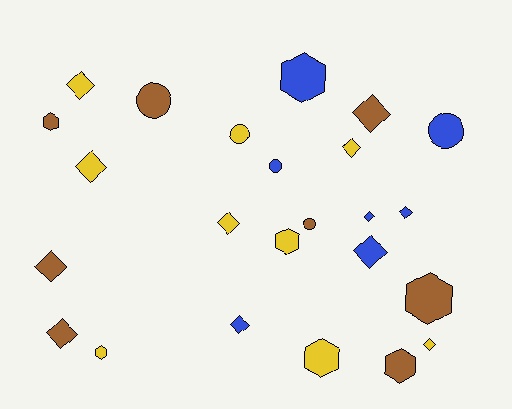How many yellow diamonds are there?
There are 5 yellow diamonds.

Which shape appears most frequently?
Diamond, with 12 objects.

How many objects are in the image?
There are 24 objects.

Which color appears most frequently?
Yellow, with 9 objects.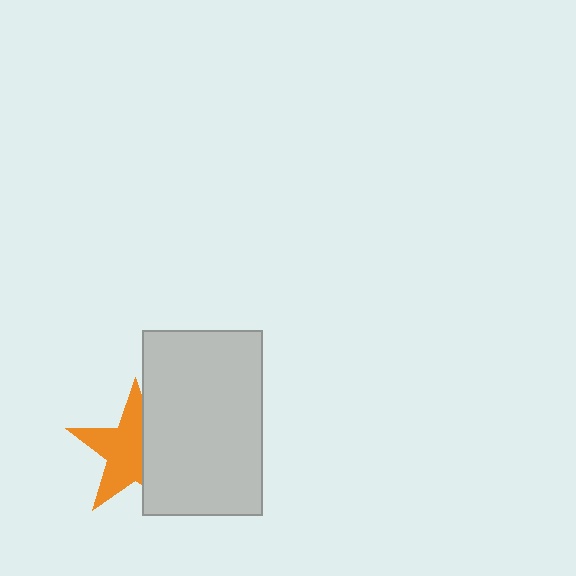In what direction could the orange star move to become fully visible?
The orange star could move left. That would shift it out from behind the light gray rectangle entirely.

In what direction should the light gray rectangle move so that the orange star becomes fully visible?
The light gray rectangle should move right. That is the shortest direction to clear the overlap and leave the orange star fully visible.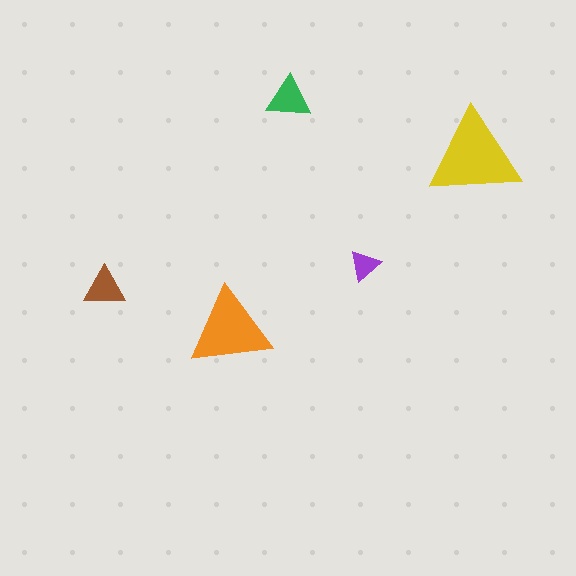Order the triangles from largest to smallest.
the yellow one, the orange one, the green one, the brown one, the purple one.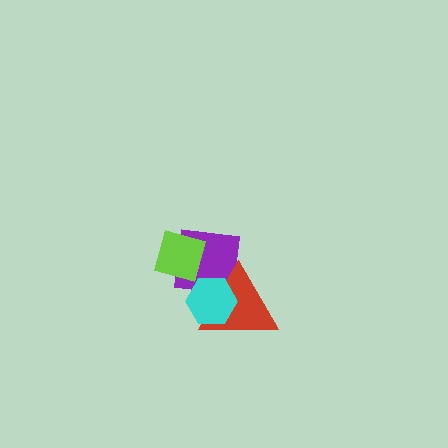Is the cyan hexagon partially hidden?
No, no other shape covers it.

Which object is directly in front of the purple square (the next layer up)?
The red triangle is directly in front of the purple square.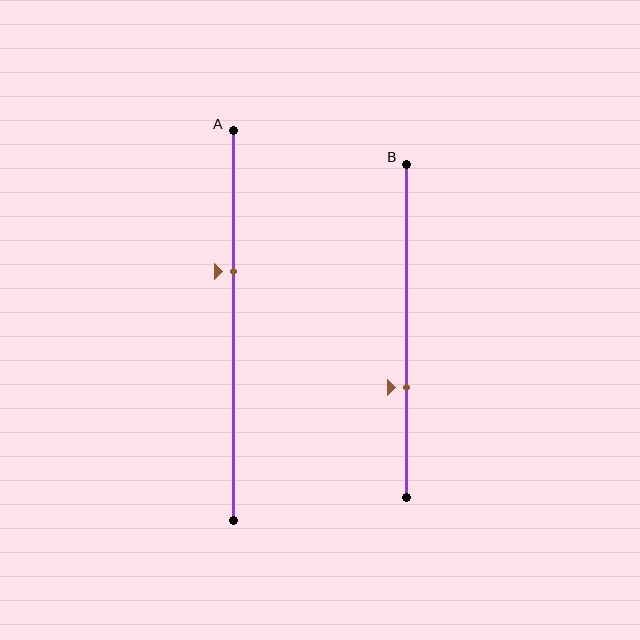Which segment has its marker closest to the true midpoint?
Segment A has its marker closest to the true midpoint.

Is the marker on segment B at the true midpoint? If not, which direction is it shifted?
No, the marker on segment B is shifted downward by about 17% of the segment length.